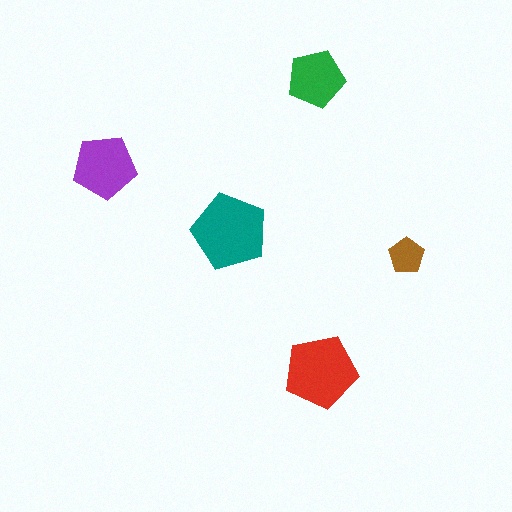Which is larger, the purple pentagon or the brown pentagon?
The purple one.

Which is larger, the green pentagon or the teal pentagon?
The teal one.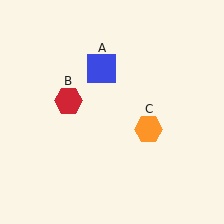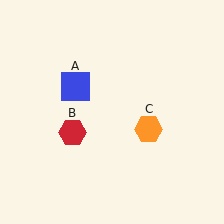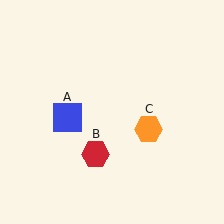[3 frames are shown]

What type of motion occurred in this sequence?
The blue square (object A), red hexagon (object B) rotated counterclockwise around the center of the scene.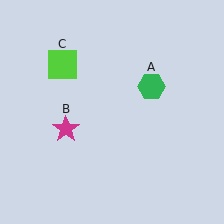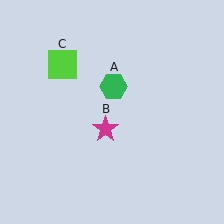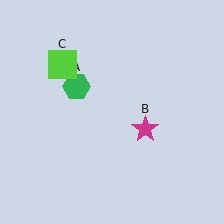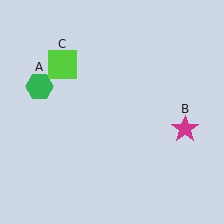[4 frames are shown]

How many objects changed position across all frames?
2 objects changed position: green hexagon (object A), magenta star (object B).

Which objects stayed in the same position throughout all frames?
Lime square (object C) remained stationary.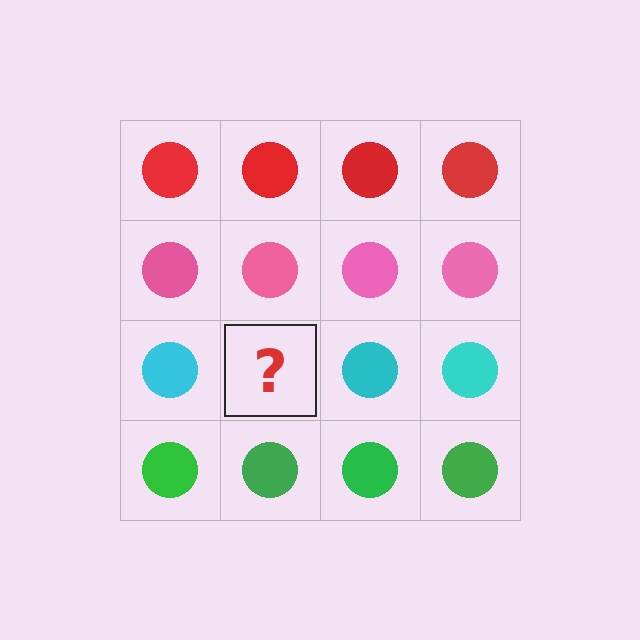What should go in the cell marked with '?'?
The missing cell should contain a cyan circle.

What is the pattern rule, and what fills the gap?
The rule is that each row has a consistent color. The gap should be filled with a cyan circle.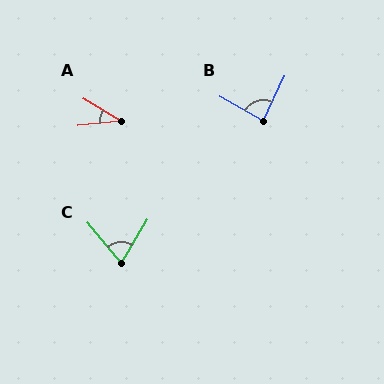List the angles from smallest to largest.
A (37°), C (71°), B (86°).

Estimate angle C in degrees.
Approximately 71 degrees.